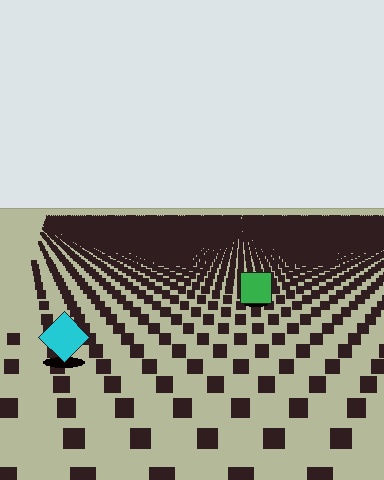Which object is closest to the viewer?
The cyan diamond is closest. The texture marks near it are larger and more spread out.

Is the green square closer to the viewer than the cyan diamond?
No. The cyan diamond is closer — you can tell from the texture gradient: the ground texture is coarser near it.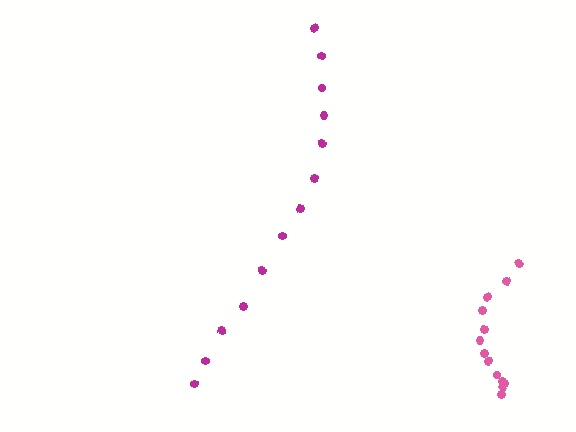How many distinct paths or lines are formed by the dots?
There are 2 distinct paths.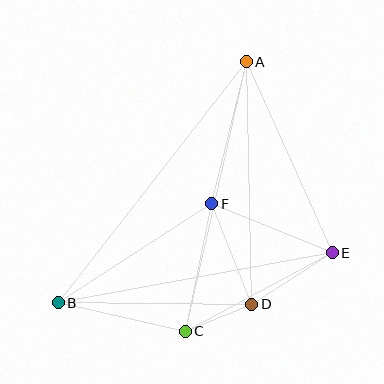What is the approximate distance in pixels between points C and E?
The distance between C and E is approximately 167 pixels.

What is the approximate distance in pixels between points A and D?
The distance between A and D is approximately 242 pixels.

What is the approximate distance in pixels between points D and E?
The distance between D and E is approximately 96 pixels.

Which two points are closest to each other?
Points C and D are closest to each other.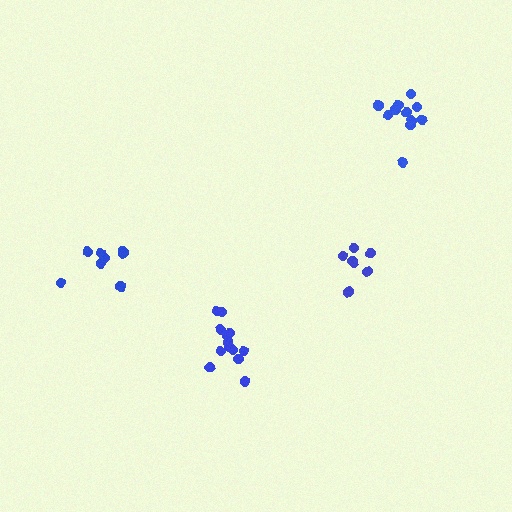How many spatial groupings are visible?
There are 4 spatial groupings.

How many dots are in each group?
Group 1: 11 dots, Group 2: 9 dots, Group 3: 7 dots, Group 4: 13 dots (40 total).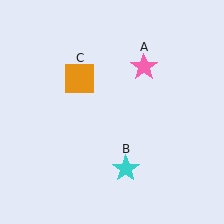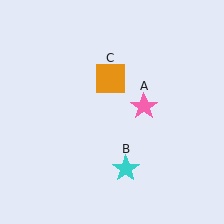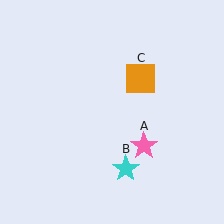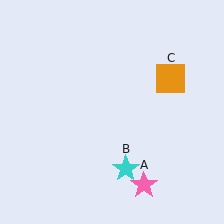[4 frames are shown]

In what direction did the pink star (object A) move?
The pink star (object A) moved down.